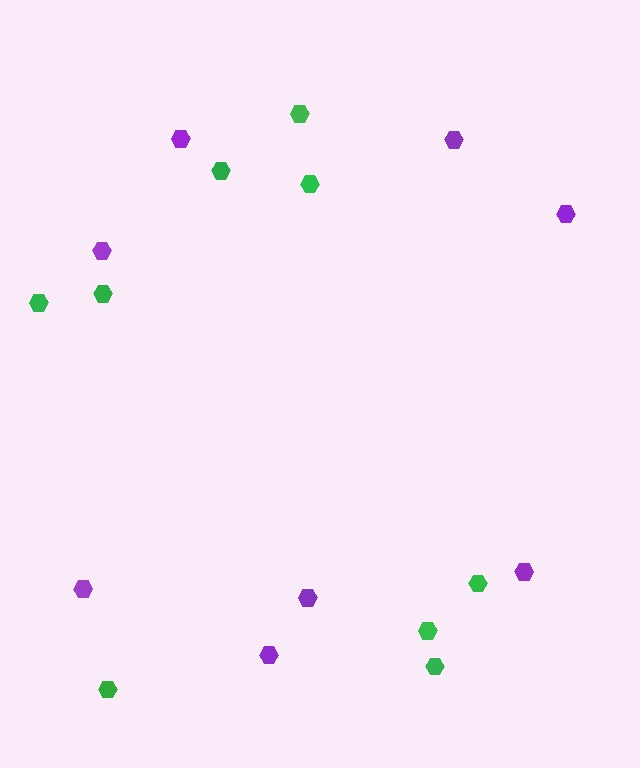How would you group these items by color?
There are 2 groups: one group of purple hexagons (8) and one group of green hexagons (9).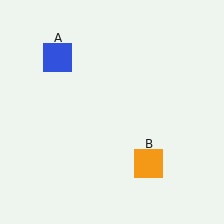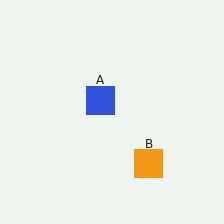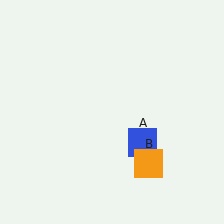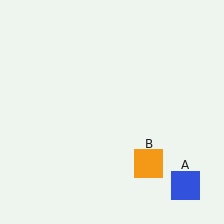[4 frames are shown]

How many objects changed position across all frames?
1 object changed position: blue square (object A).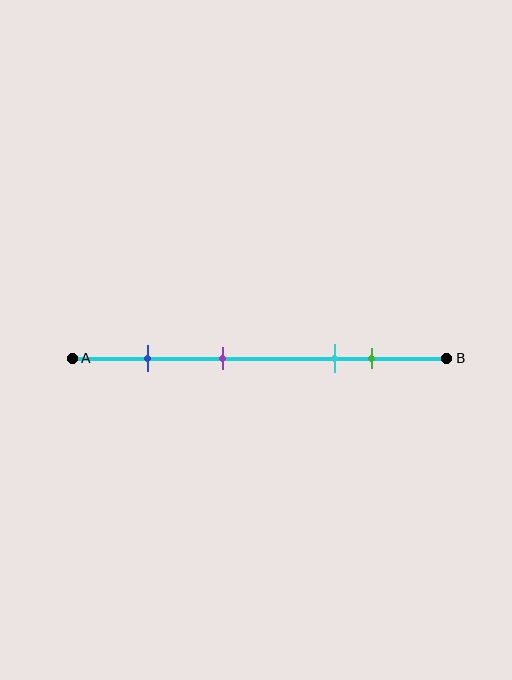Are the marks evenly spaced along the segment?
No, the marks are not evenly spaced.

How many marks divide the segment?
There are 4 marks dividing the segment.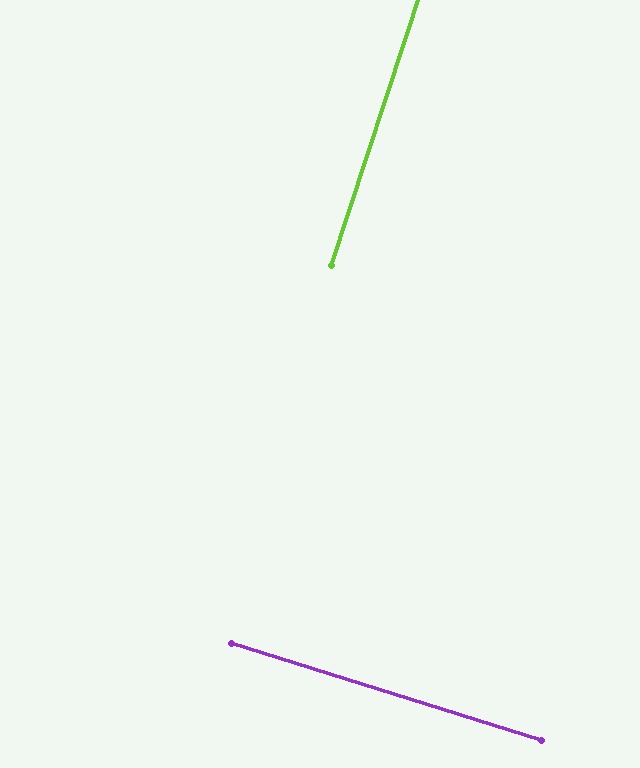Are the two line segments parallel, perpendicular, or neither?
Perpendicular — they meet at approximately 89°.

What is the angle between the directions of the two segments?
Approximately 89 degrees.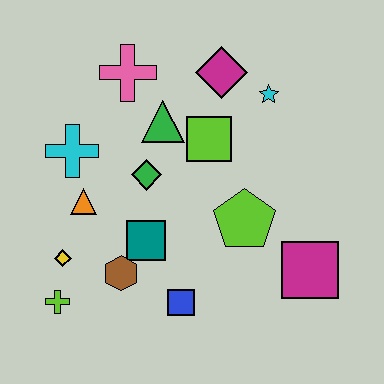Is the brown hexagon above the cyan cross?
No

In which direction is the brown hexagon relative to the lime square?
The brown hexagon is below the lime square.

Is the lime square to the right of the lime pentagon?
No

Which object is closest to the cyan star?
The magenta diamond is closest to the cyan star.